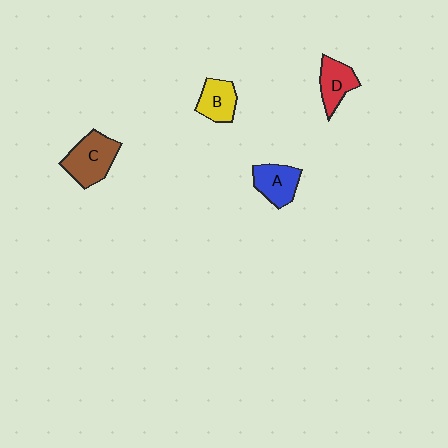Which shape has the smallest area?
Shape B (yellow).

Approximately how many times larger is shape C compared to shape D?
Approximately 1.4 times.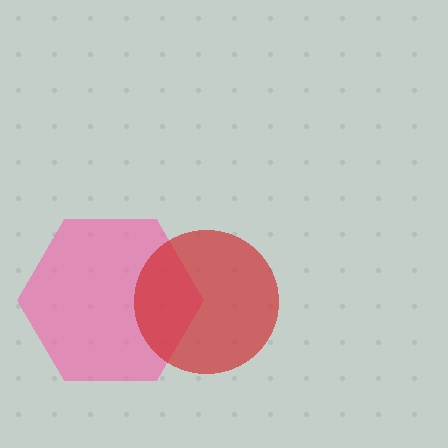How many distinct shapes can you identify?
There are 2 distinct shapes: a pink hexagon, a red circle.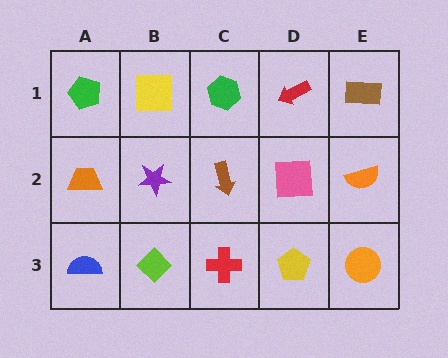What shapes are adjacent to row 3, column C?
A brown arrow (row 2, column C), a lime diamond (row 3, column B), a yellow pentagon (row 3, column D).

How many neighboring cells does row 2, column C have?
4.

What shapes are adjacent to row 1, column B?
A purple star (row 2, column B), a green pentagon (row 1, column A), a green hexagon (row 1, column C).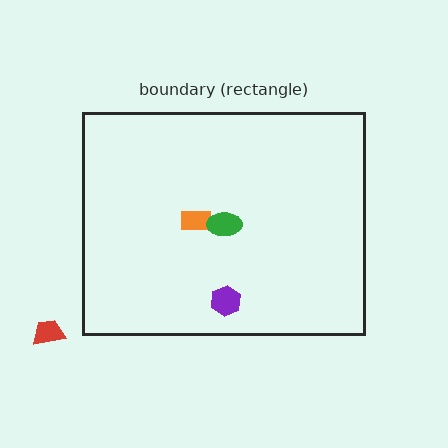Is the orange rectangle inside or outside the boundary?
Inside.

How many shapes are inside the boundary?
3 inside, 1 outside.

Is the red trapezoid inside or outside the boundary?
Outside.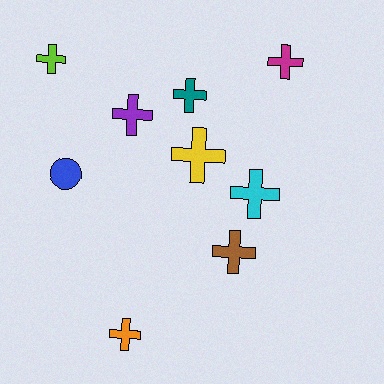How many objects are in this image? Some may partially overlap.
There are 9 objects.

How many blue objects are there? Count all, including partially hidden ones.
There is 1 blue object.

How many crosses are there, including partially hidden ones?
There are 8 crosses.